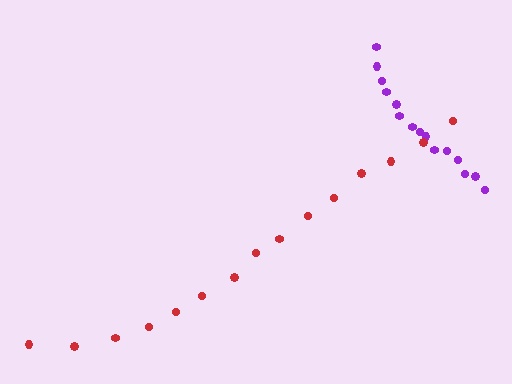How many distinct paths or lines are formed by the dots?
There are 2 distinct paths.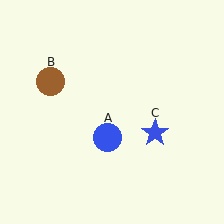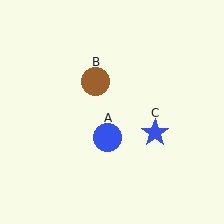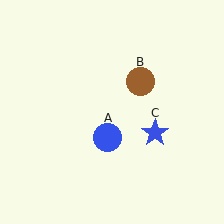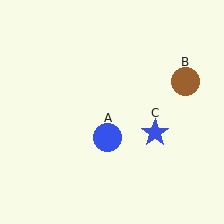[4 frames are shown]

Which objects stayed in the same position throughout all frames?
Blue circle (object A) and blue star (object C) remained stationary.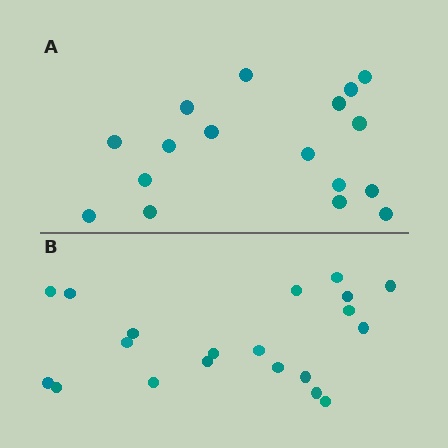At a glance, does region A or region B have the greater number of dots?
Region B (the bottom region) has more dots.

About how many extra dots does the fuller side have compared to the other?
Region B has just a few more — roughly 2 or 3 more dots than region A.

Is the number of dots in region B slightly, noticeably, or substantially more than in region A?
Region B has only slightly more — the two regions are fairly close. The ratio is roughly 1.2 to 1.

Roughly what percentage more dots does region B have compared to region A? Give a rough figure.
About 20% more.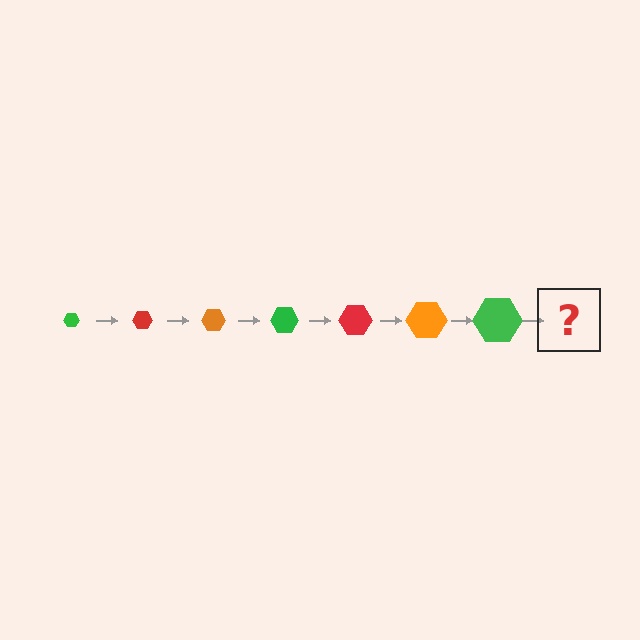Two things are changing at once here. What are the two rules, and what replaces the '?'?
The two rules are that the hexagon grows larger each step and the color cycles through green, red, and orange. The '?' should be a red hexagon, larger than the previous one.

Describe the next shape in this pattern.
It should be a red hexagon, larger than the previous one.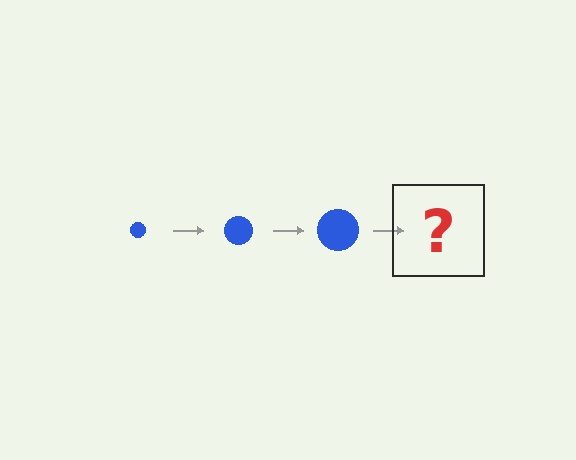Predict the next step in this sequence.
The next step is a blue circle, larger than the previous one.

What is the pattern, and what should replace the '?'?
The pattern is that the circle gets progressively larger each step. The '?' should be a blue circle, larger than the previous one.